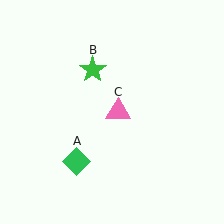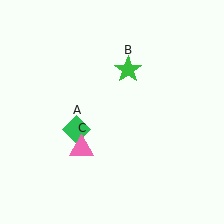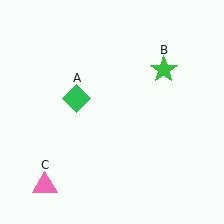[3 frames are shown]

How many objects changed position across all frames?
3 objects changed position: green diamond (object A), green star (object B), pink triangle (object C).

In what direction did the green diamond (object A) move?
The green diamond (object A) moved up.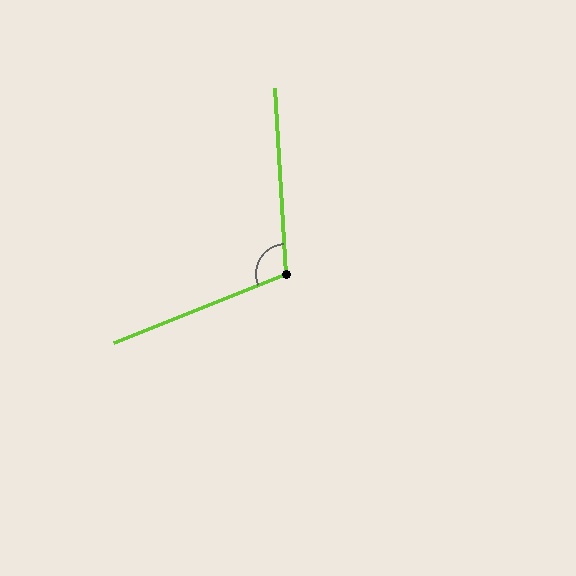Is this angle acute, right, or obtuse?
It is obtuse.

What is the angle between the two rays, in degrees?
Approximately 109 degrees.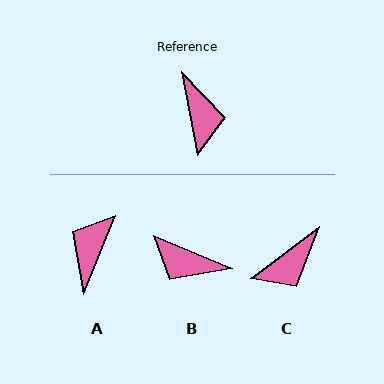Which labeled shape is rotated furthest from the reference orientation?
A, about 147 degrees away.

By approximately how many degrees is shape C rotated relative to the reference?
Approximately 64 degrees clockwise.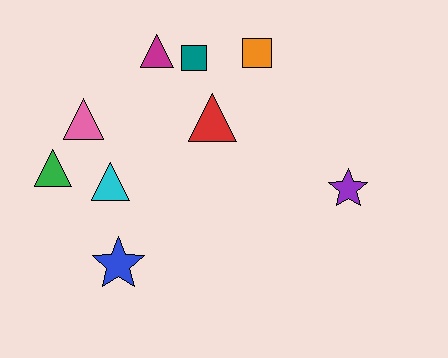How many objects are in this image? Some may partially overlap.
There are 9 objects.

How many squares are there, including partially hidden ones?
There are 2 squares.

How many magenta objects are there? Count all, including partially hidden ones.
There is 1 magenta object.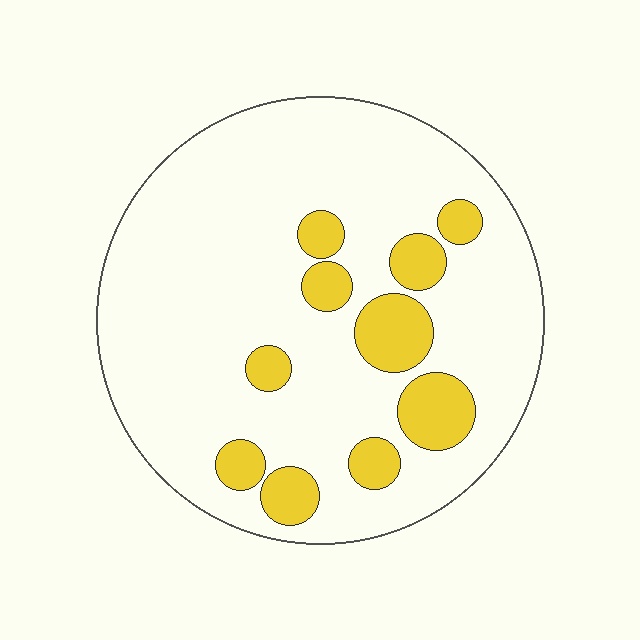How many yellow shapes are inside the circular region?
10.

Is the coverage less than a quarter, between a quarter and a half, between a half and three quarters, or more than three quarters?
Less than a quarter.